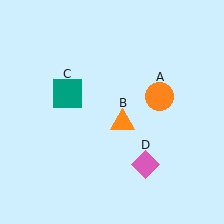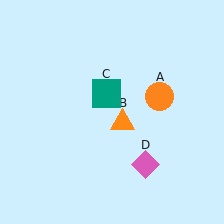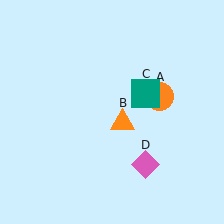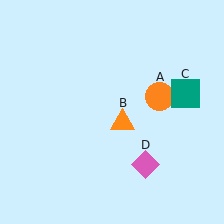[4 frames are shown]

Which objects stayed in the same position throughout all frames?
Orange circle (object A) and orange triangle (object B) and pink diamond (object D) remained stationary.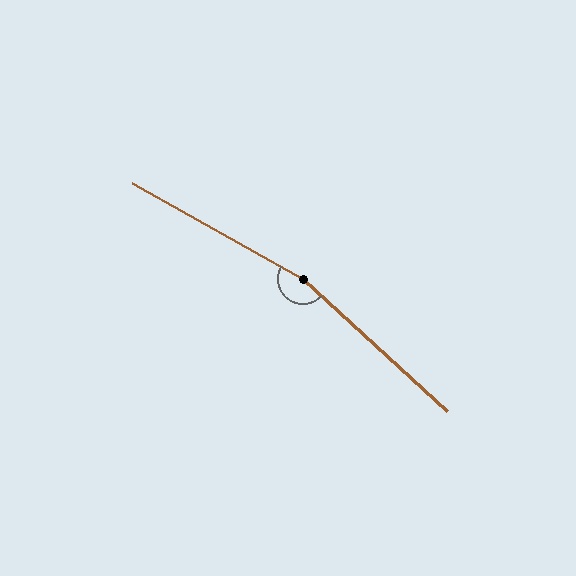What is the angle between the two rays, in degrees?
Approximately 167 degrees.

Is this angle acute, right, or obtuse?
It is obtuse.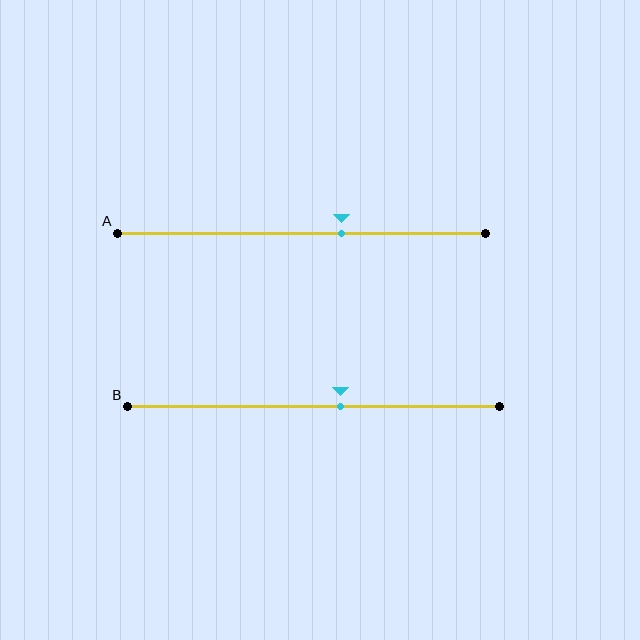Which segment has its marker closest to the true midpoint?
Segment B has its marker closest to the true midpoint.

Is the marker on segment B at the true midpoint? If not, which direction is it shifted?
No, the marker on segment B is shifted to the right by about 7% of the segment length.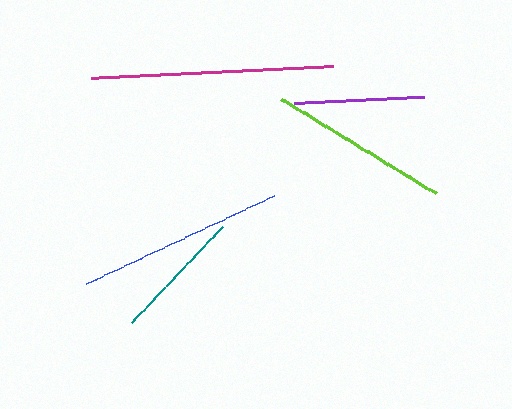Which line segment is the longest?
The magenta line is the longest at approximately 243 pixels.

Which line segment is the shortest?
The purple line is the shortest at approximately 130 pixels.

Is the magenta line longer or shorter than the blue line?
The magenta line is longer than the blue line.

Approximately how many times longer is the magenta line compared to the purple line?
The magenta line is approximately 1.9 times the length of the purple line.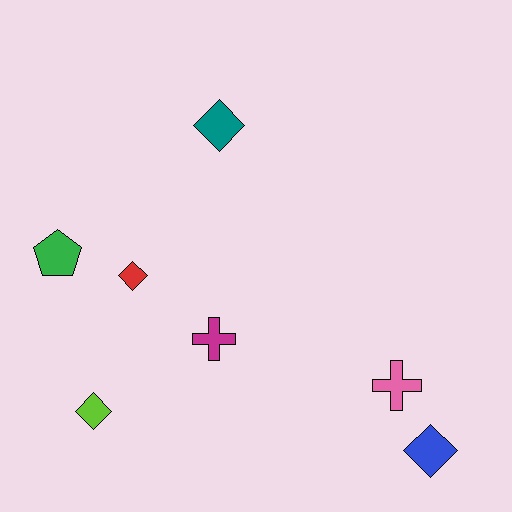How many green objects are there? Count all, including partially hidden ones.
There is 1 green object.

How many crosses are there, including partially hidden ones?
There are 2 crosses.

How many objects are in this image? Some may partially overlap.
There are 7 objects.